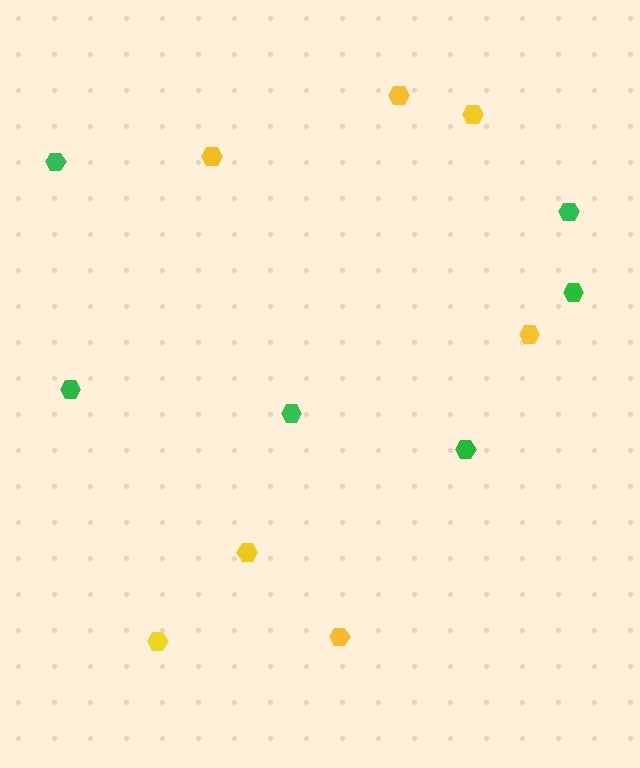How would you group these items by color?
There are 2 groups: one group of yellow hexagons (7) and one group of green hexagons (6).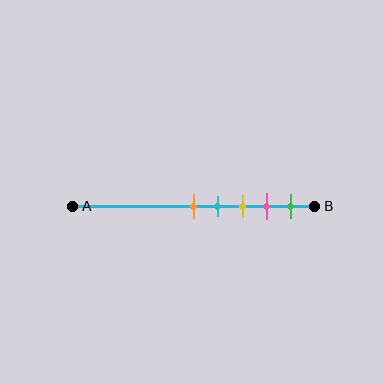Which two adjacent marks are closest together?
The orange and cyan marks are the closest adjacent pair.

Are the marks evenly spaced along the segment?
Yes, the marks are approximately evenly spaced.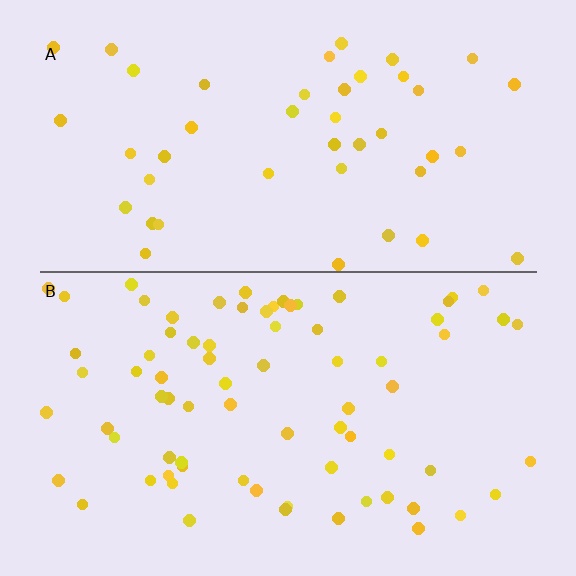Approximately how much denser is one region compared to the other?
Approximately 1.7× — region B over region A.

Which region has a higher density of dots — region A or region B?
B (the bottom).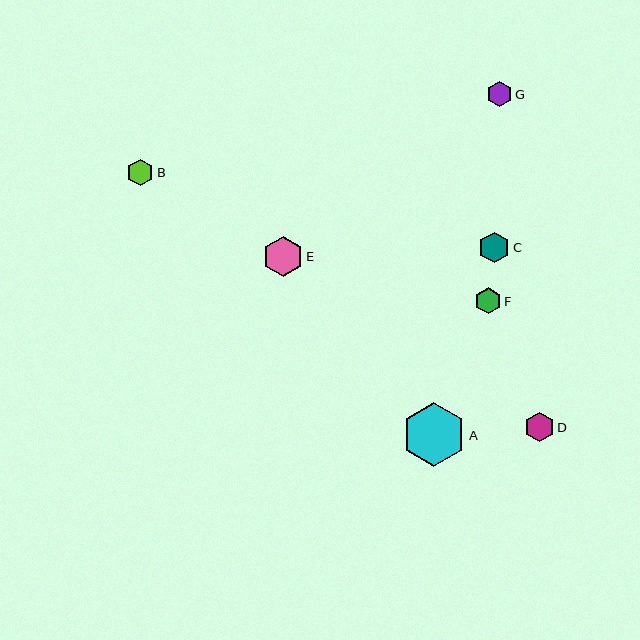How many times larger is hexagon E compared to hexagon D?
Hexagon E is approximately 1.4 times the size of hexagon D.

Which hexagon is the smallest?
Hexagon G is the smallest with a size of approximately 25 pixels.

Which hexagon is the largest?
Hexagon A is the largest with a size of approximately 64 pixels.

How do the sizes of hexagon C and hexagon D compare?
Hexagon C and hexagon D are approximately the same size.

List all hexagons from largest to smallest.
From largest to smallest: A, E, C, D, B, F, G.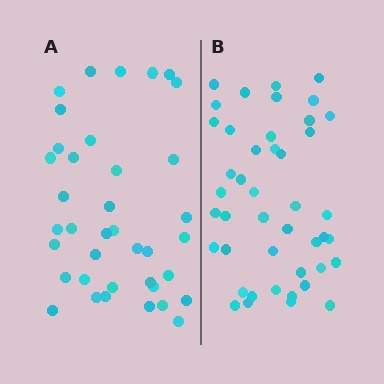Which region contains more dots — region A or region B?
Region B (the right region) has more dots.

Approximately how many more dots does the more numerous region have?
Region B has about 6 more dots than region A.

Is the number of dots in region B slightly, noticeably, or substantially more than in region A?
Region B has only slightly more — the two regions are fairly close. The ratio is roughly 1.2 to 1.